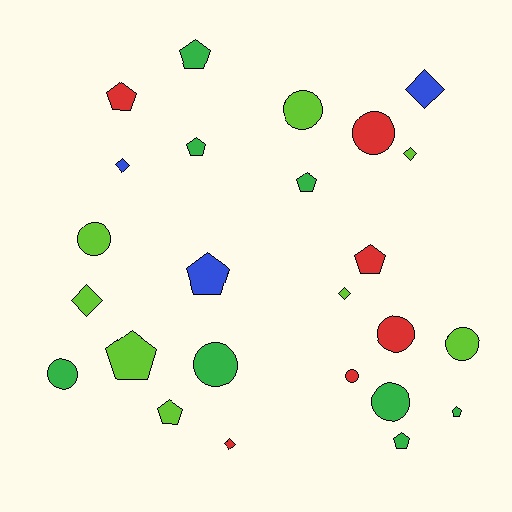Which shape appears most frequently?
Pentagon, with 10 objects.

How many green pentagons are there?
There are 5 green pentagons.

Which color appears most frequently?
Lime, with 8 objects.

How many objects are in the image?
There are 25 objects.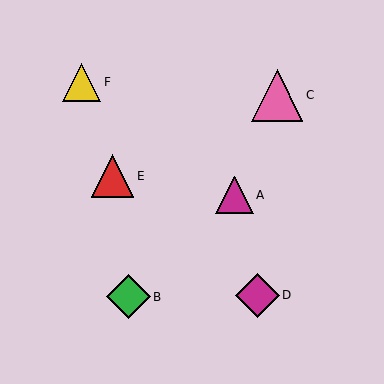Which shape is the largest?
The pink triangle (labeled C) is the largest.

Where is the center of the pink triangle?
The center of the pink triangle is at (277, 95).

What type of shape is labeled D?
Shape D is a magenta diamond.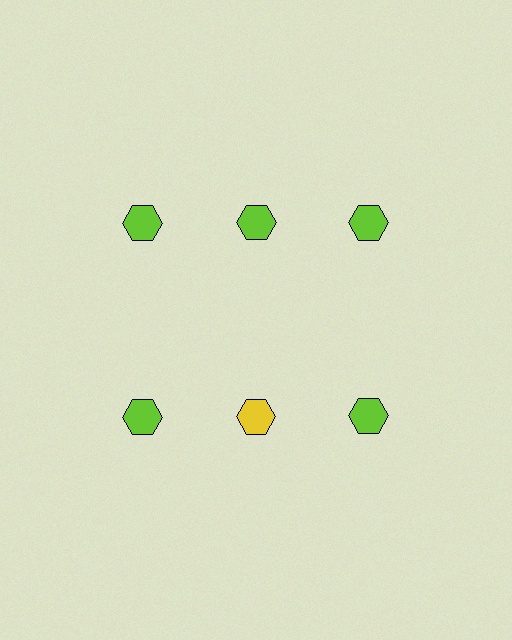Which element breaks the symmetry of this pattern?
The yellow hexagon in the second row, second from left column breaks the symmetry. All other shapes are lime hexagons.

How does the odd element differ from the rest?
It has a different color: yellow instead of lime.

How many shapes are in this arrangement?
There are 6 shapes arranged in a grid pattern.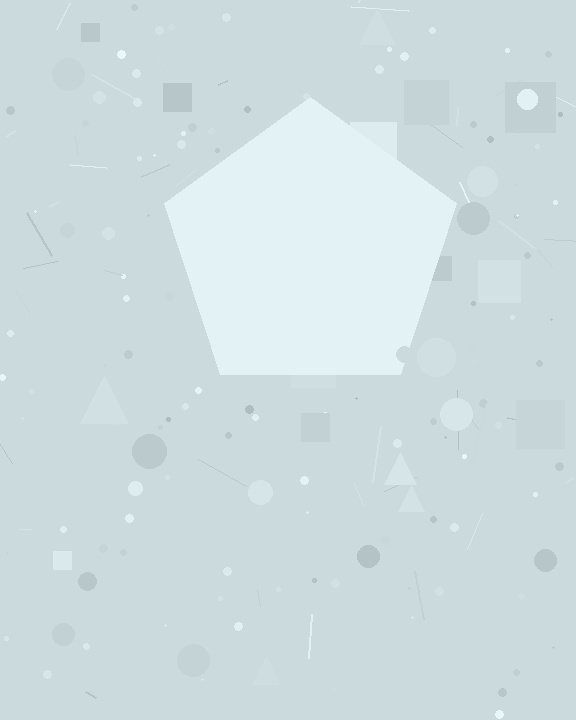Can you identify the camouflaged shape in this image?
The camouflaged shape is a pentagon.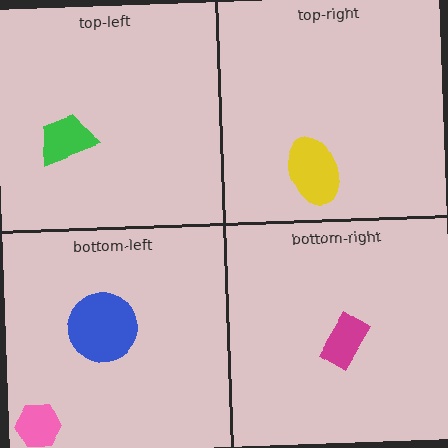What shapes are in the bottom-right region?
The magenta rectangle.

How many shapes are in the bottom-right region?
1.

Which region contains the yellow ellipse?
The top-right region.